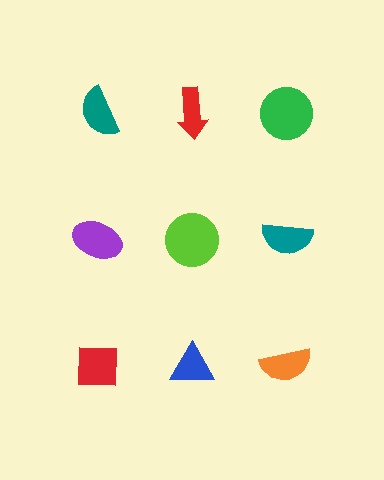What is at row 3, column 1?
A red square.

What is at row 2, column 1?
A purple ellipse.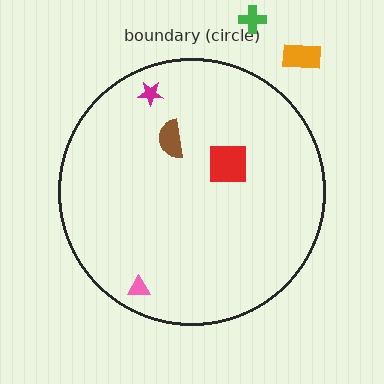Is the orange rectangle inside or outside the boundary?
Outside.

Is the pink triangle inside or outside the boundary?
Inside.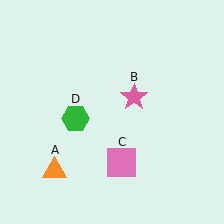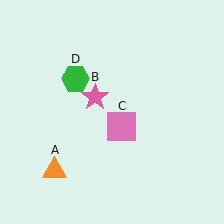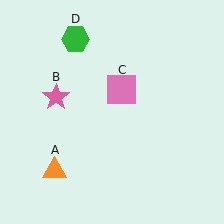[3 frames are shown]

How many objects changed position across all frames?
3 objects changed position: pink star (object B), pink square (object C), green hexagon (object D).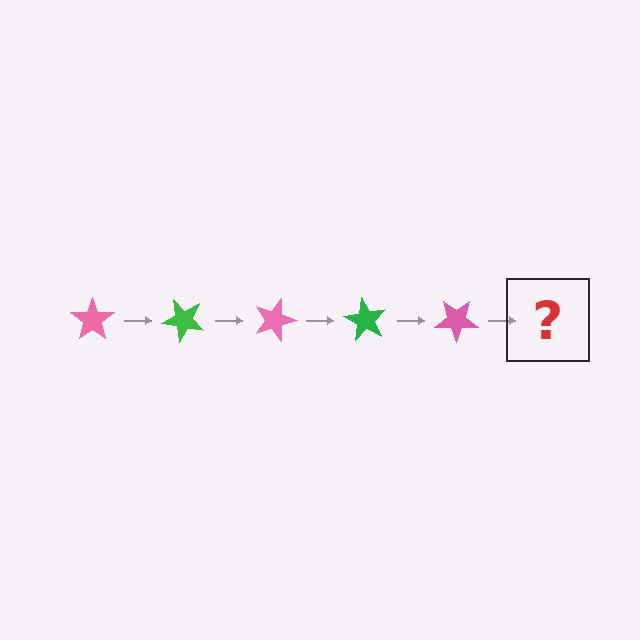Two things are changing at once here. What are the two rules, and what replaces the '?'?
The two rules are that it rotates 45 degrees each step and the color cycles through pink and green. The '?' should be a green star, rotated 225 degrees from the start.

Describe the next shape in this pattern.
It should be a green star, rotated 225 degrees from the start.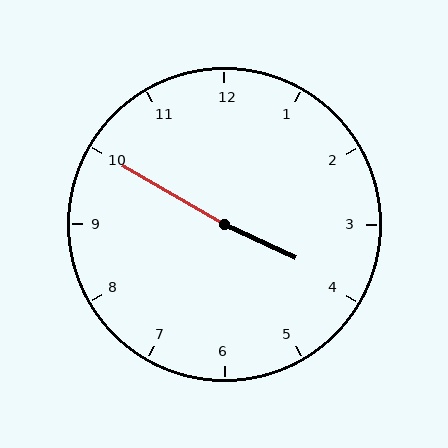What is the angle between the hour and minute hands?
Approximately 175 degrees.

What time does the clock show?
3:50.